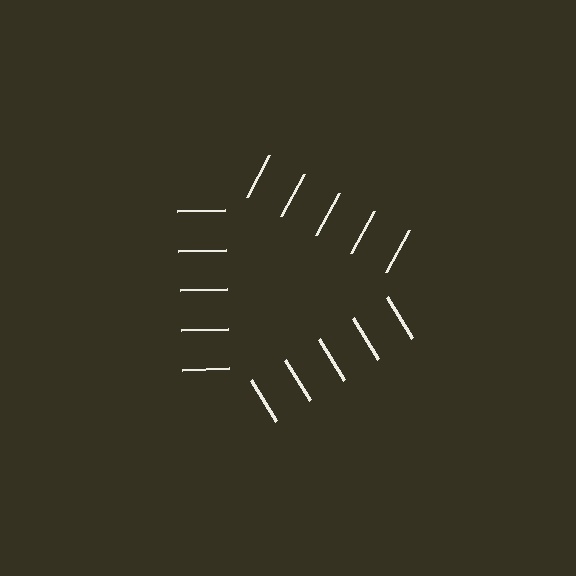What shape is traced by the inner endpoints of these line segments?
An illusory triangle — the line segments terminate on its edges but no continuous stroke is drawn.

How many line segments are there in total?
15 — 5 along each of the 3 edges.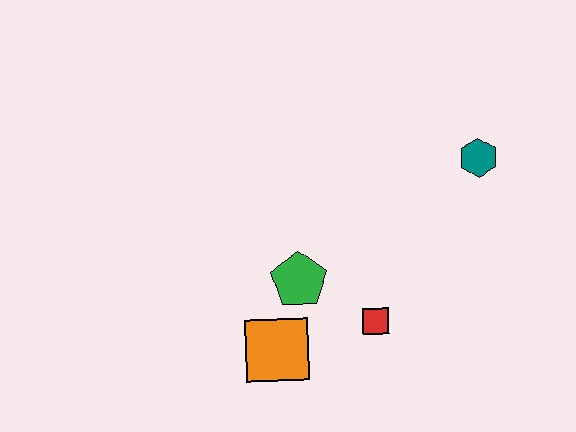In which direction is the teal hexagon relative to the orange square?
The teal hexagon is to the right of the orange square.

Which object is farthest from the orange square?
The teal hexagon is farthest from the orange square.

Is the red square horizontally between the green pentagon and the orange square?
No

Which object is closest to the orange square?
The green pentagon is closest to the orange square.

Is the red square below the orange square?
No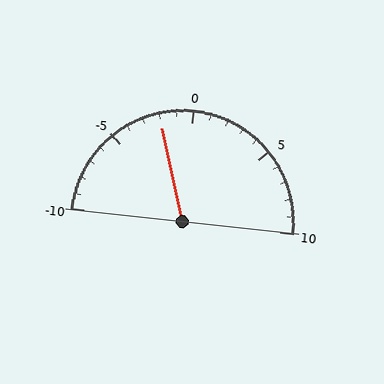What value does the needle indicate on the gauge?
The needle indicates approximately -2.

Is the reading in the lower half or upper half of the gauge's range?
The reading is in the lower half of the range (-10 to 10).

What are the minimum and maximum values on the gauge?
The gauge ranges from -10 to 10.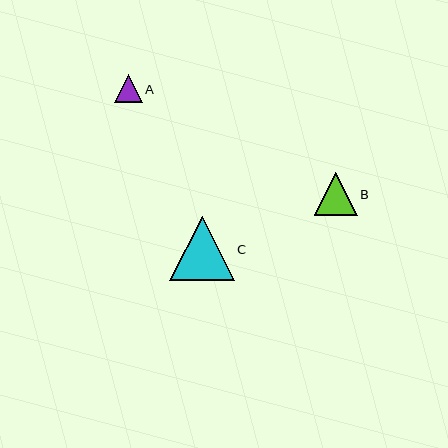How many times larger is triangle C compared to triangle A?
Triangle C is approximately 2.3 times the size of triangle A.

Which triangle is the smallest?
Triangle A is the smallest with a size of approximately 28 pixels.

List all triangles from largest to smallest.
From largest to smallest: C, B, A.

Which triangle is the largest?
Triangle C is the largest with a size of approximately 64 pixels.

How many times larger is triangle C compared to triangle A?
Triangle C is approximately 2.3 times the size of triangle A.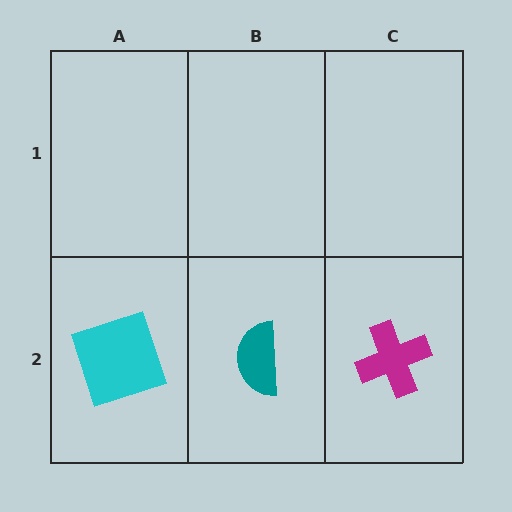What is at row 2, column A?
A cyan square.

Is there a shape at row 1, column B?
No, that cell is empty.